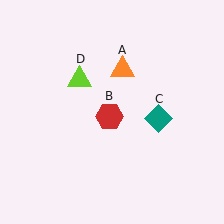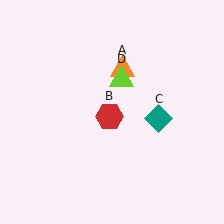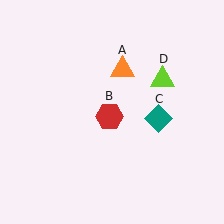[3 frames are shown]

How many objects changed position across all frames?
1 object changed position: lime triangle (object D).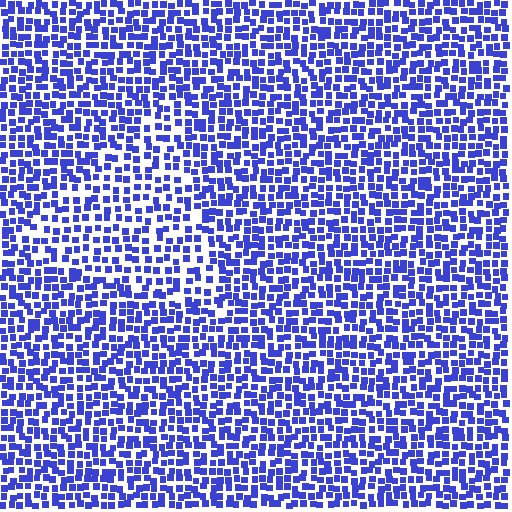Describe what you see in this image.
The image contains small blue elements arranged at two different densities. A triangle-shaped region is visible where the elements are less densely packed than the surrounding area.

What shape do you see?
I see a triangle.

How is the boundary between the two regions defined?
The boundary is defined by a change in element density (approximately 1.5x ratio). All elements are the same color, size, and shape.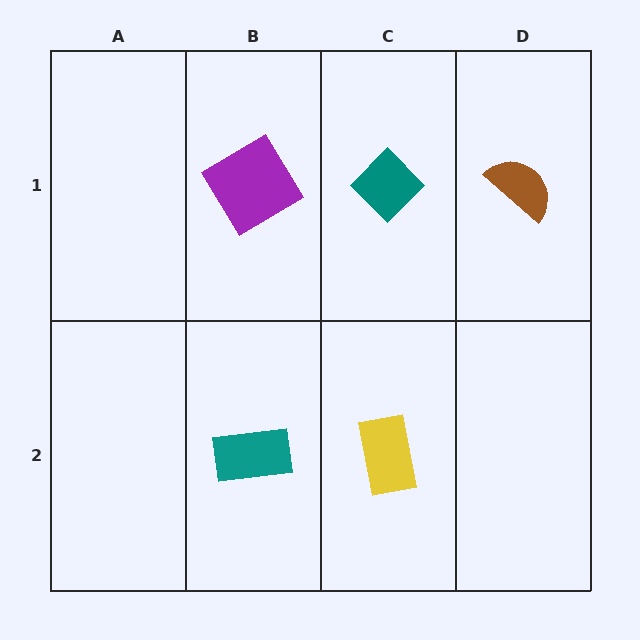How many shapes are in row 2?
2 shapes.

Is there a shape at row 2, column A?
No, that cell is empty.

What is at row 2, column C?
A yellow rectangle.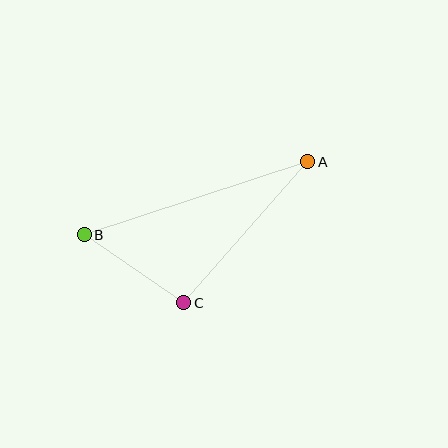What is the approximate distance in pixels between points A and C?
The distance between A and C is approximately 188 pixels.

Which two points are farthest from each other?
Points A and B are farthest from each other.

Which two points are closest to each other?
Points B and C are closest to each other.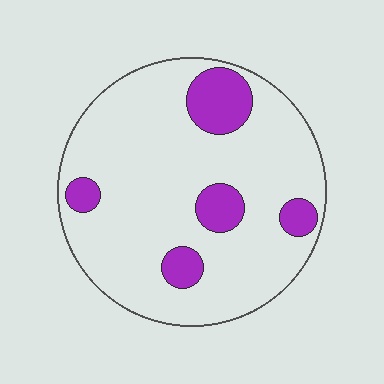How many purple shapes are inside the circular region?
5.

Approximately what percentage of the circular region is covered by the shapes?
Approximately 15%.